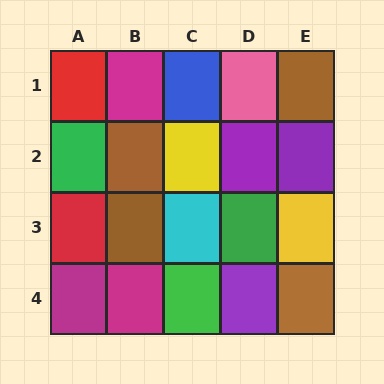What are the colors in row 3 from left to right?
Red, brown, cyan, green, yellow.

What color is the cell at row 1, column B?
Magenta.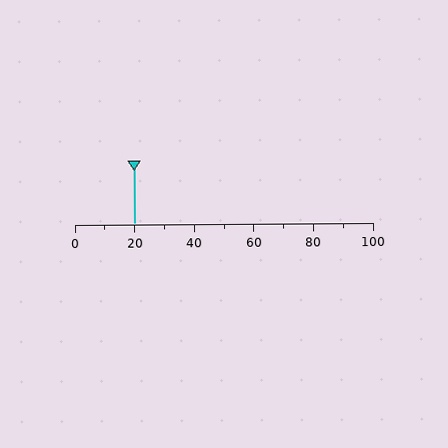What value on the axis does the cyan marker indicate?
The marker indicates approximately 20.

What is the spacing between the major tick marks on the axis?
The major ticks are spaced 20 apart.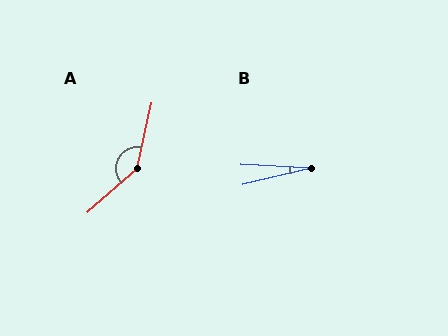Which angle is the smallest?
B, at approximately 17 degrees.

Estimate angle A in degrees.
Approximately 144 degrees.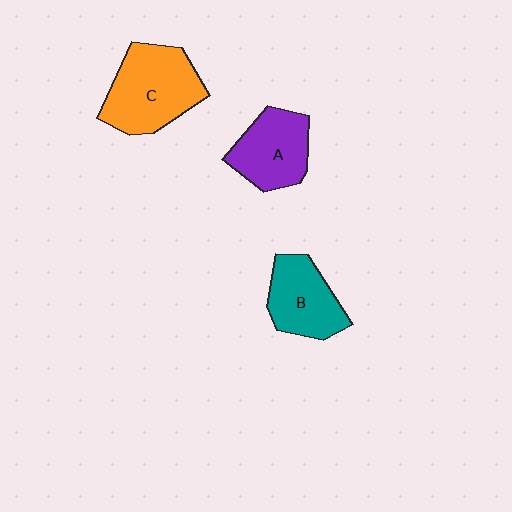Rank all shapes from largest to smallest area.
From largest to smallest: C (orange), A (purple), B (teal).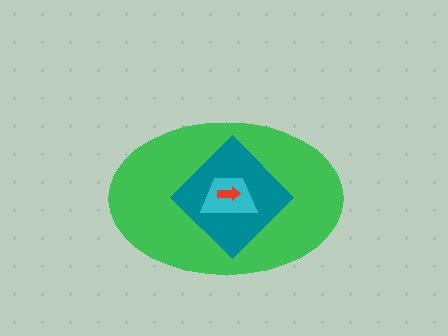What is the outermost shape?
The green ellipse.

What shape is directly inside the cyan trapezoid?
The red arrow.